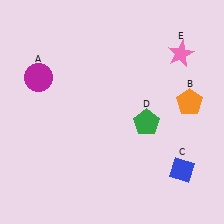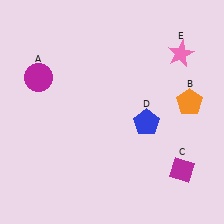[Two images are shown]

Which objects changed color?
C changed from blue to magenta. D changed from green to blue.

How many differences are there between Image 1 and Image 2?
There are 2 differences between the two images.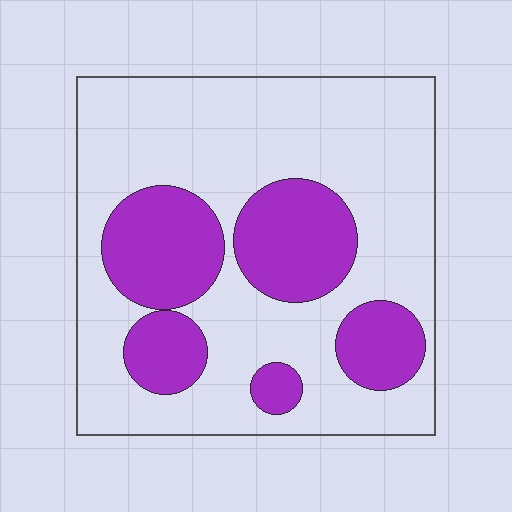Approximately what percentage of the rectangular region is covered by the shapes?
Approximately 30%.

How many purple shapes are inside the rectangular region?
5.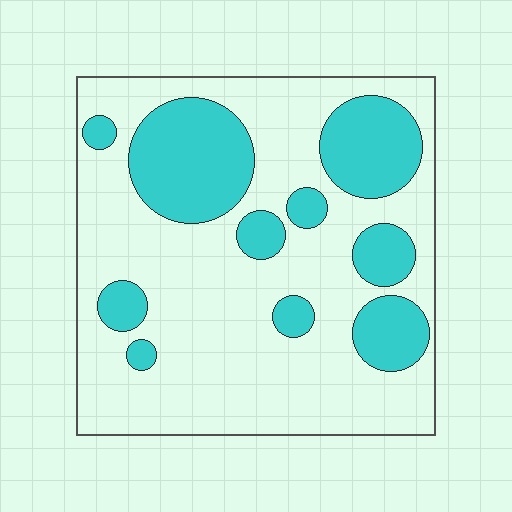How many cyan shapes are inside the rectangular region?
10.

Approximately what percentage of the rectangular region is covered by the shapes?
Approximately 30%.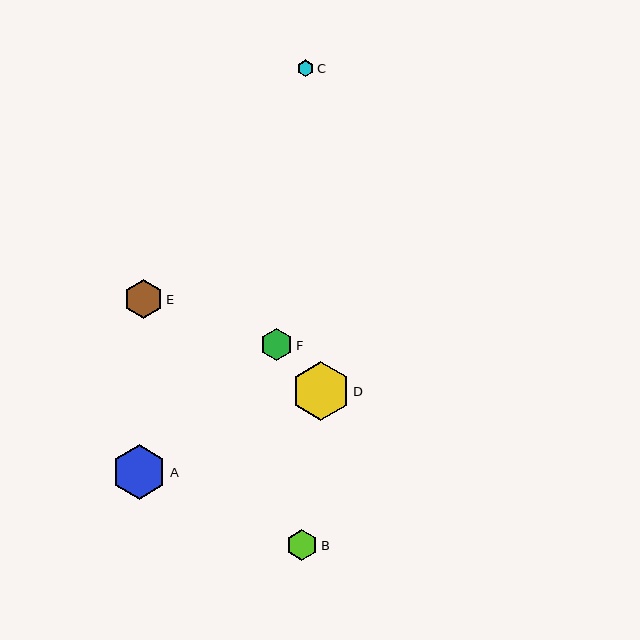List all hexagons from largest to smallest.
From largest to smallest: D, A, E, F, B, C.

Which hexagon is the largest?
Hexagon D is the largest with a size of approximately 59 pixels.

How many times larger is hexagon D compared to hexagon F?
Hexagon D is approximately 1.8 times the size of hexagon F.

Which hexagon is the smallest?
Hexagon C is the smallest with a size of approximately 17 pixels.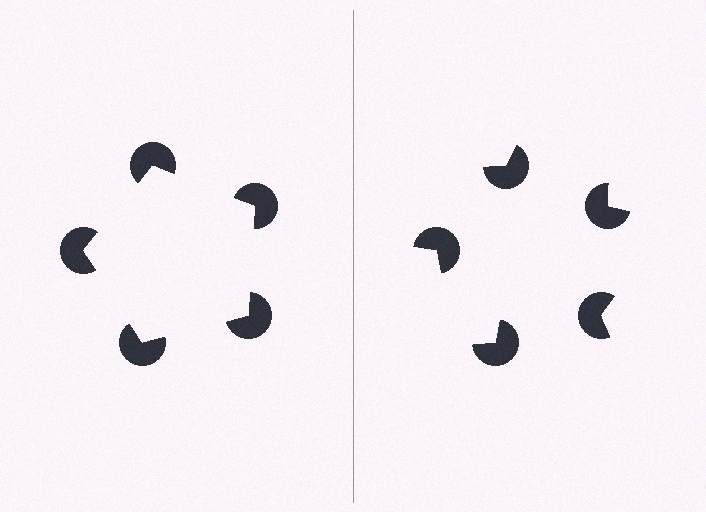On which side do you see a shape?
An illusory pentagon appears on the left side. On the right side the wedge cuts are rotated, so no coherent shape forms.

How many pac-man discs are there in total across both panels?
10 — 5 on each side.